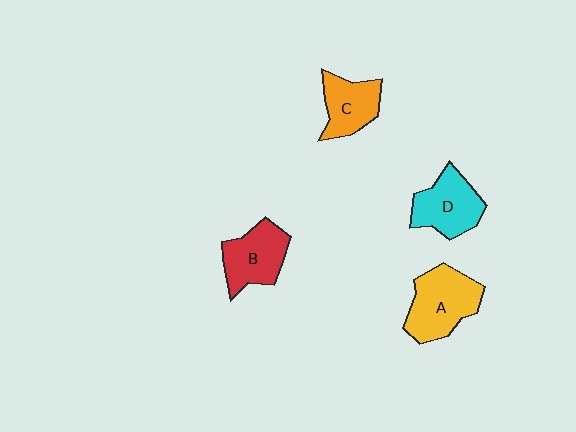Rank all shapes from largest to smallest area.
From largest to smallest: A (yellow), D (cyan), B (red), C (orange).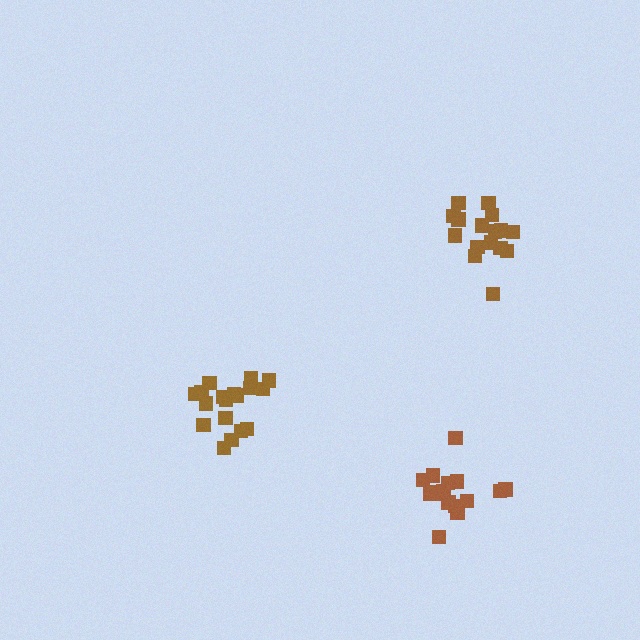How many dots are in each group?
Group 1: 16 dots, Group 2: 16 dots, Group 3: 18 dots (50 total).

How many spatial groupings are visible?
There are 3 spatial groupings.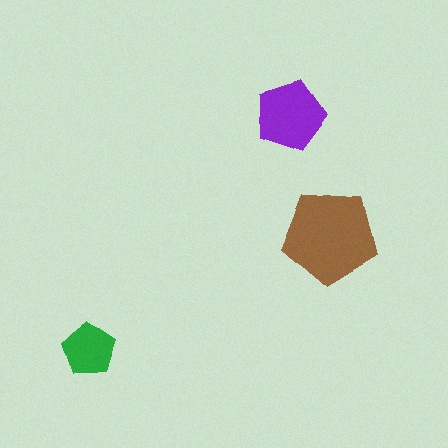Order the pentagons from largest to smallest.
the brown one, the purple one, the green one.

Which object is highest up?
The purple pentagon is topmost.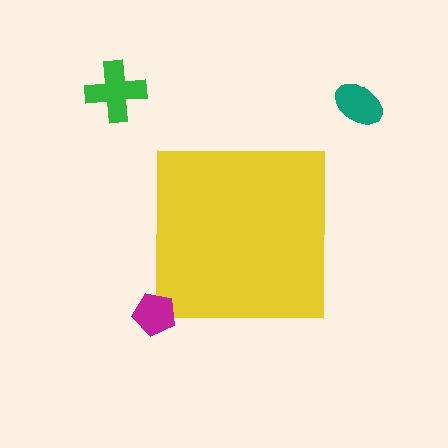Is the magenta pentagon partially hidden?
No, the magenta pentagon is fully visible.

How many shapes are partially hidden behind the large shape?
0 shapes are partially hidden.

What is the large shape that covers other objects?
A yellow square.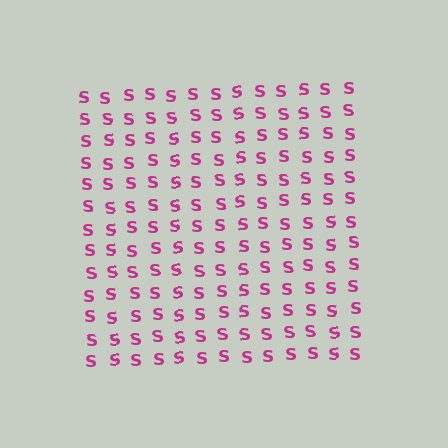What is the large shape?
The large shape is a square.